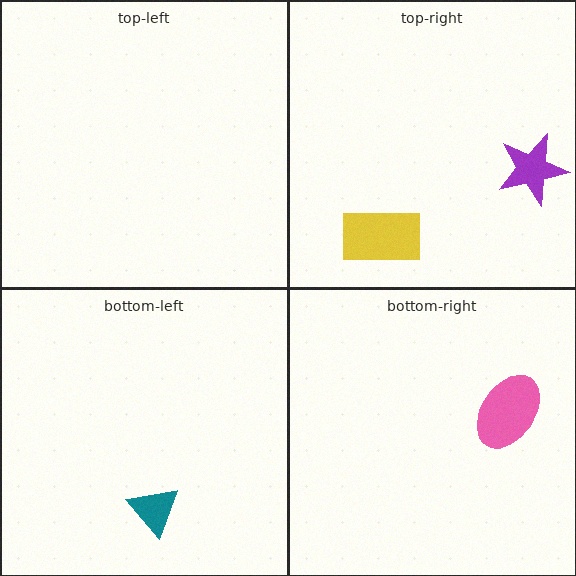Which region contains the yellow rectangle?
The top-right region.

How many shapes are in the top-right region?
2.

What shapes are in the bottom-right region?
The pink ellipse.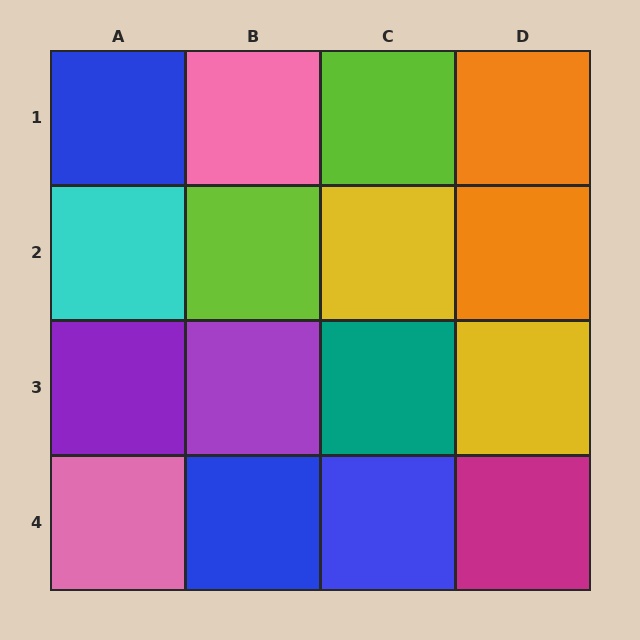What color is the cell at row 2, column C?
Yellow.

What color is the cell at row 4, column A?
Pink.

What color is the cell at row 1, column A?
Blue.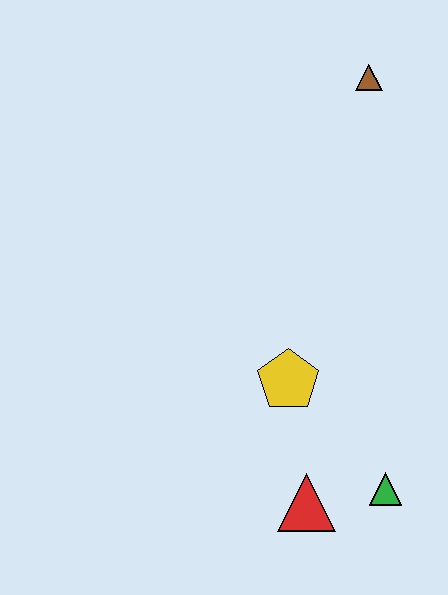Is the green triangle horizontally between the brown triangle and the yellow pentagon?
No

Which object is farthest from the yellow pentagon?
The brown triangle is farthest from the yellow pentagon.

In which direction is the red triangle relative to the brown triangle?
The red triangle is below the brown triangle.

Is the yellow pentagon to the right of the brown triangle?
No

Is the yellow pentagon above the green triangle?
Yes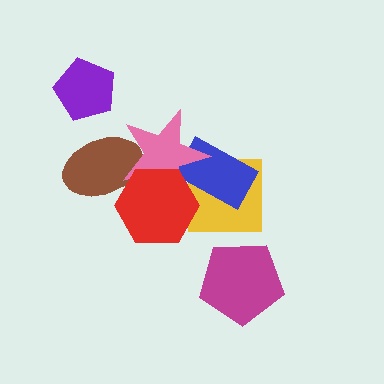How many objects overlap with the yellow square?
3 objects overlap with the yellow square.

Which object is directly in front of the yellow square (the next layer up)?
The blue rectangle is directly in front of the yellow square.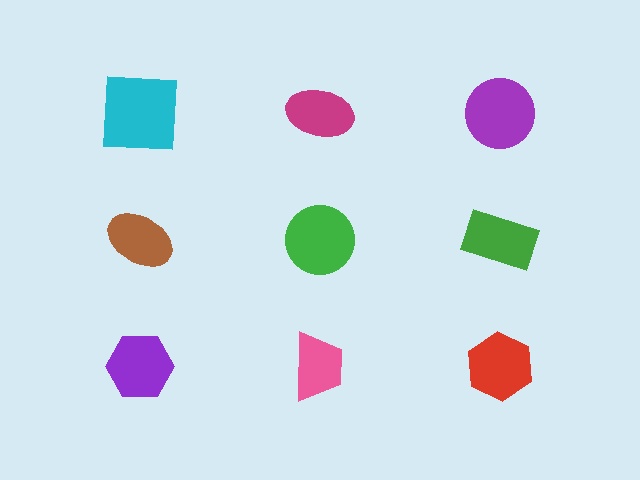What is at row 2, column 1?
A brown ellipse.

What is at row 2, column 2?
A green circle.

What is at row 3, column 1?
A purple hexagon.